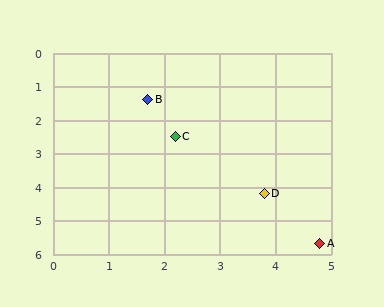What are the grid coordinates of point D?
Point D is at approximately (3.8, 4.2).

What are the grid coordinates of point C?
Point C is at approximately (2.2, 2.5).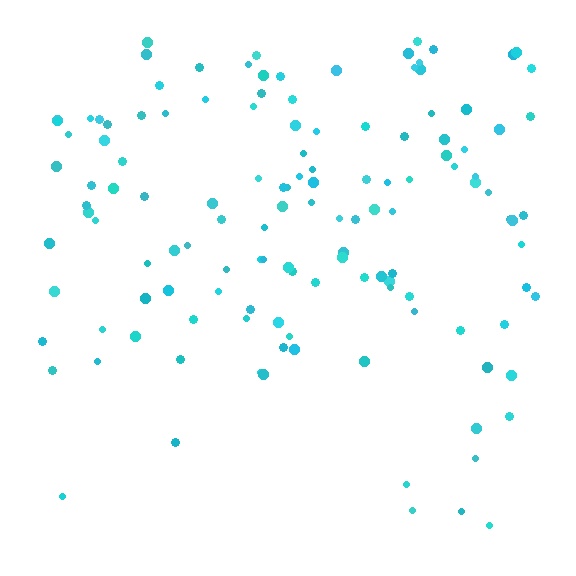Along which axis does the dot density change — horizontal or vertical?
Vertical.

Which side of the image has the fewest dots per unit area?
The bottom.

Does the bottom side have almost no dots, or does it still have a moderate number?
Still a moderate number, just noticeably fewer than the top.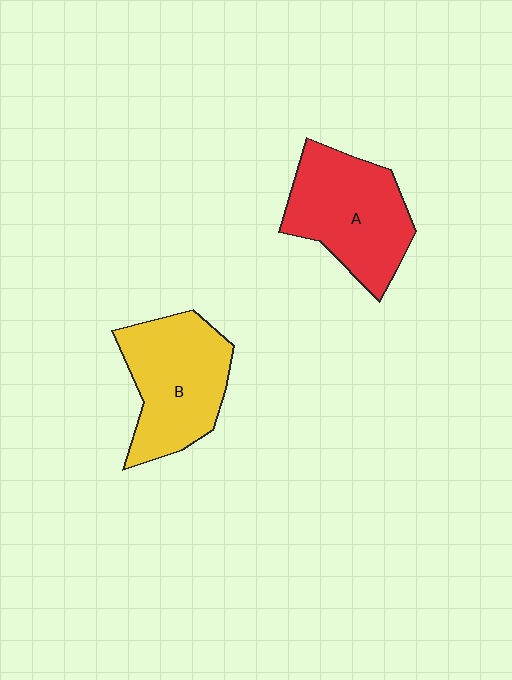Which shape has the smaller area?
Shape B (yellow).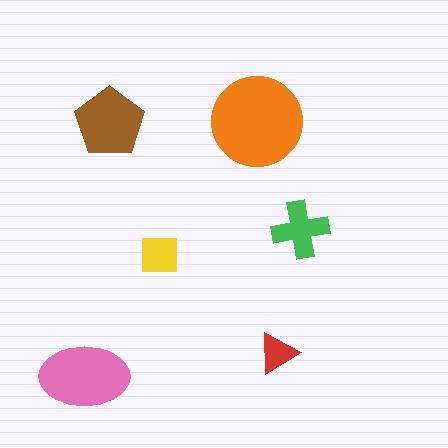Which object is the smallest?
The red triangle.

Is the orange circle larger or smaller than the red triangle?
Larger.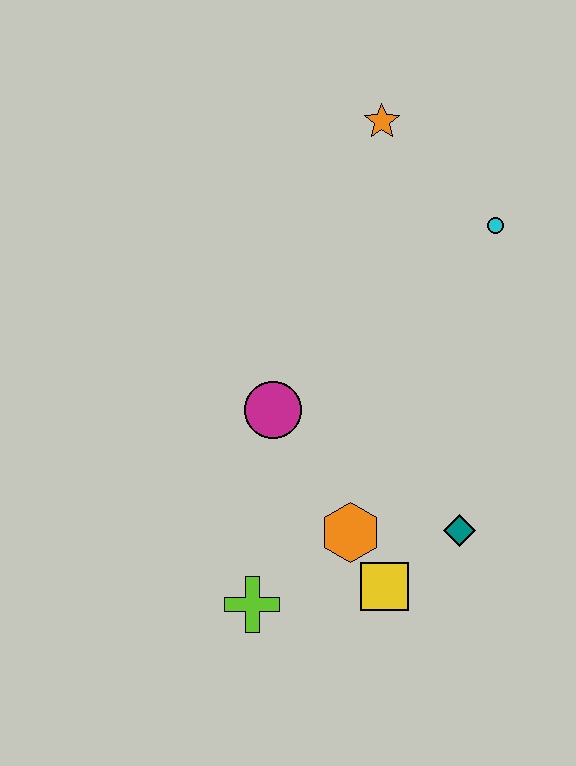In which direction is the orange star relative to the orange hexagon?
The orange star is above the orange hexagon.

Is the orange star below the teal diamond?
No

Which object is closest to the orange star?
The cyan circle is closest to the orange star.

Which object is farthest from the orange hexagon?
The orange star is farthest from the orange hexagon.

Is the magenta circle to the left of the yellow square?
Yes